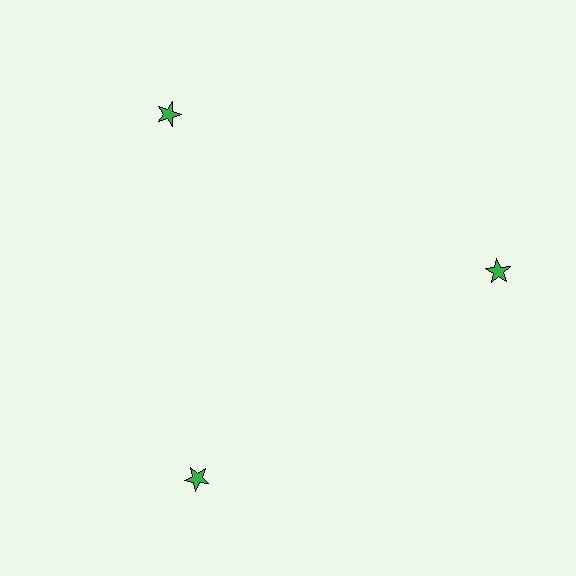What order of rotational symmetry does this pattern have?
This pattern has 3-fold rotational symmetry.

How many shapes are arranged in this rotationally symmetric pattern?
There are 3 shapes, arranged in 3 groups of 1.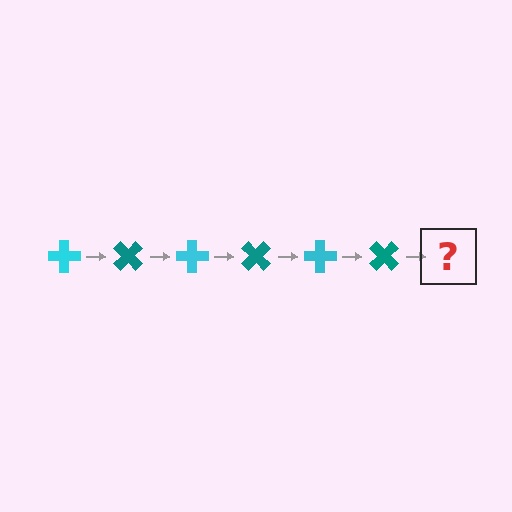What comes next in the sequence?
The next element should be a cyan cross, rotated 270 degrees from the start.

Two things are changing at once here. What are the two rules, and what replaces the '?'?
The two rules are that it rotates 45 degrees each step and the color cycles through cyan and teal. The '?' should be a cyan cross, rotated 270 degrees from the start.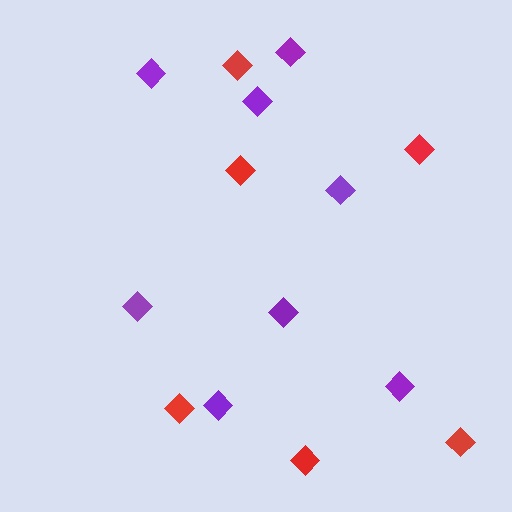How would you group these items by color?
There are 2 groups: one group of purple diamonds (8) and one group of red diamonds (6).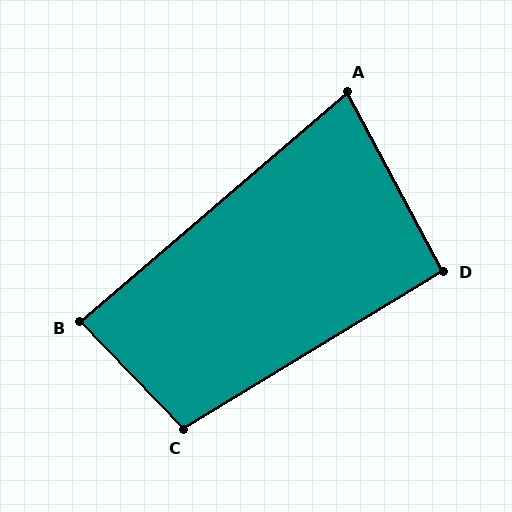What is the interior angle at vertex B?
Approximately 87 degrees (approximately right).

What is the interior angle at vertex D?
Approximately 93 degrees (approximately right).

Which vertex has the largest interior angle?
C, at approximately 102 degrees.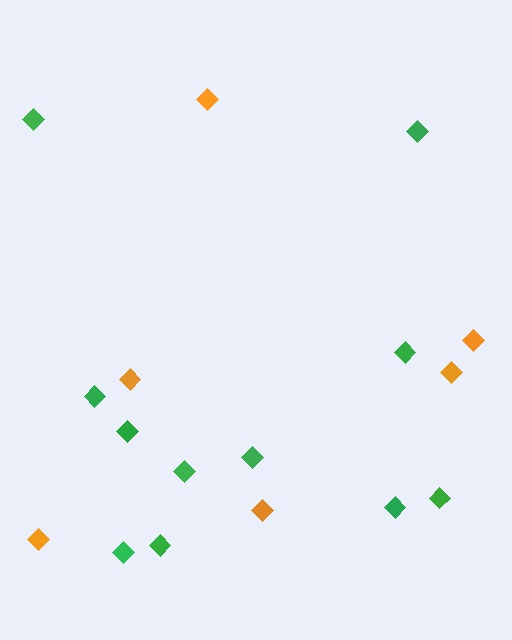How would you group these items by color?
There are 2 groups: one group of green diamonds (11) and one group of orange diamonds (6).